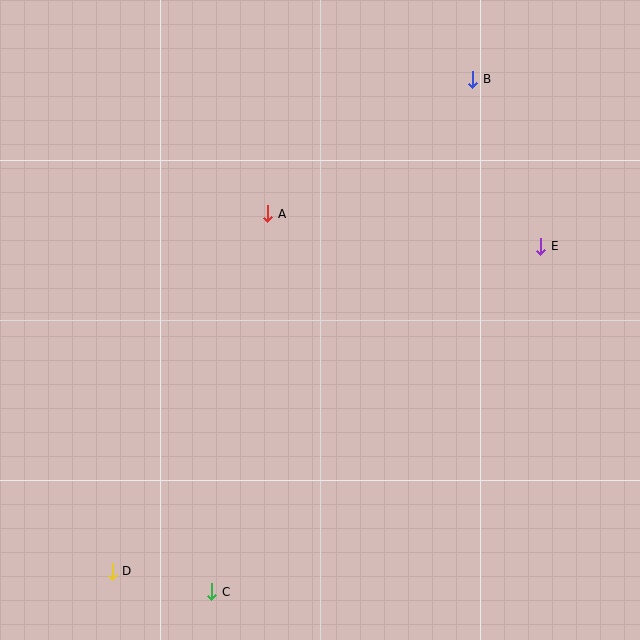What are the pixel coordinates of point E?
Point E is at (541, 246).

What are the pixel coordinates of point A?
Point A is at (268, 214).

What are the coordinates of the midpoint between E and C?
The midpoint between E and C is at (376, 419).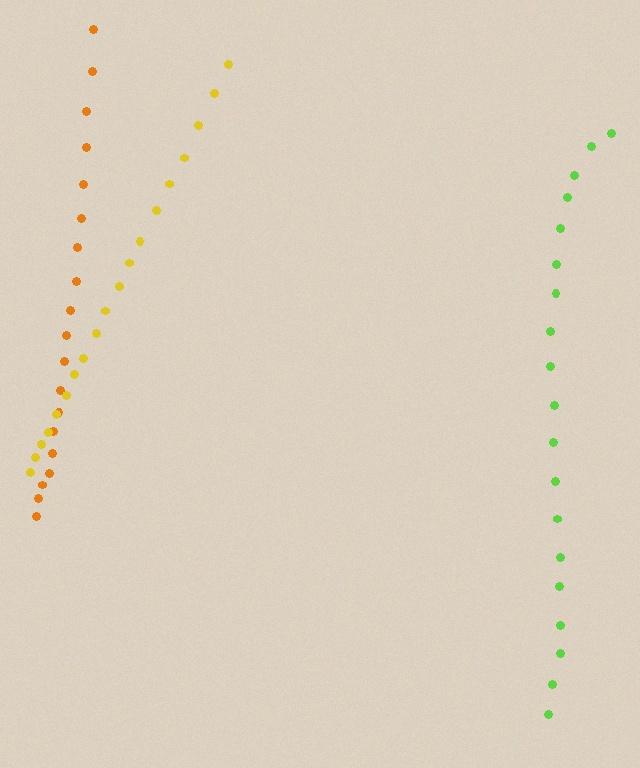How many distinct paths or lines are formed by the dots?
There are 3 distinct paths.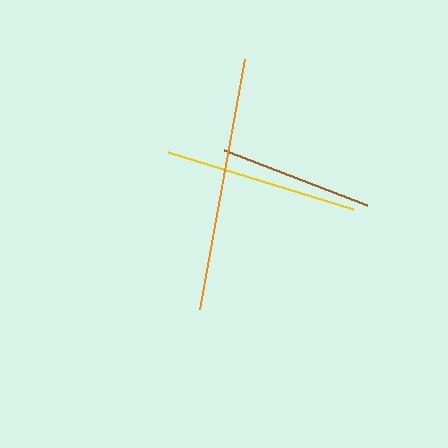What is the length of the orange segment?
The orange segment is approximately 254 pixels long.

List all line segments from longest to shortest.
From longest to shortest: orange, yellow, brown.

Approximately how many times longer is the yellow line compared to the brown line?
The yellow line is approximately 1.3 times the length of the brown line.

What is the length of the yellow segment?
The yellow segment is approximately 193 pixels long.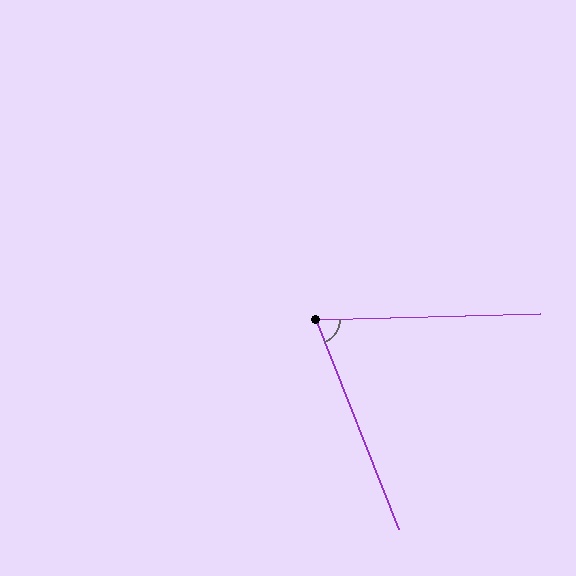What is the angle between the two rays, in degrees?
Approximately 70 degrees.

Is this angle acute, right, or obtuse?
It is acute.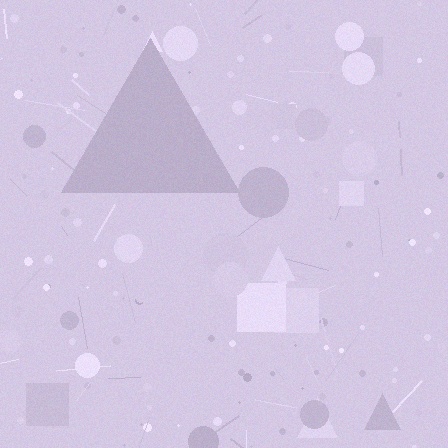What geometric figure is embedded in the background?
A triangle is embedded in the background.